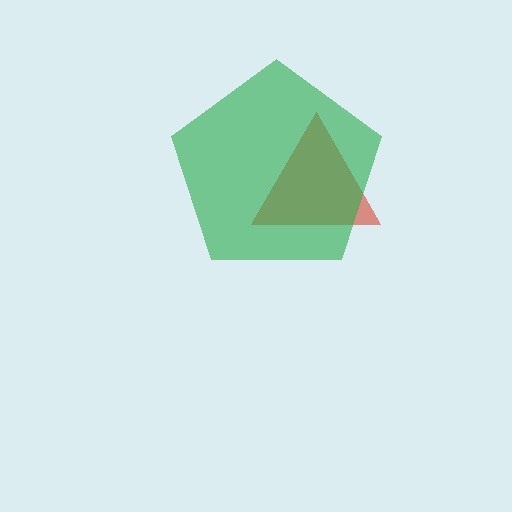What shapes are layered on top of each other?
The layered shapes are: a red triangle, a green pentagon.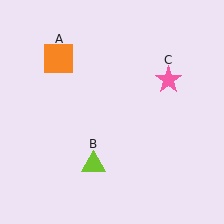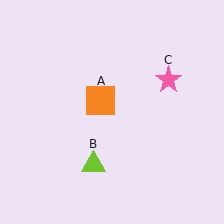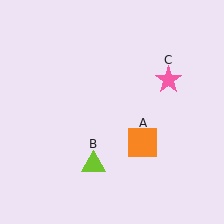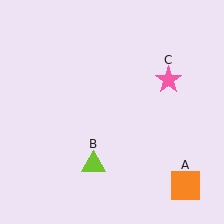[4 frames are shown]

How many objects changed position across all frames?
1 object changed position: orange square (object A).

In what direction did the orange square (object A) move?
The orange square (object A) moved down and to the right.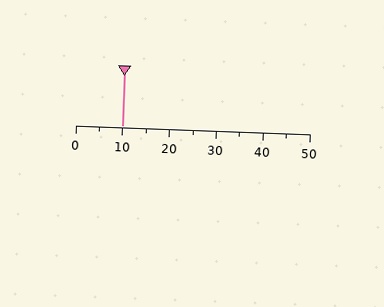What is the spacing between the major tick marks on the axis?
The major ticks are spaced 10 apart.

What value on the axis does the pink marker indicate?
The marker indicates approximately 10.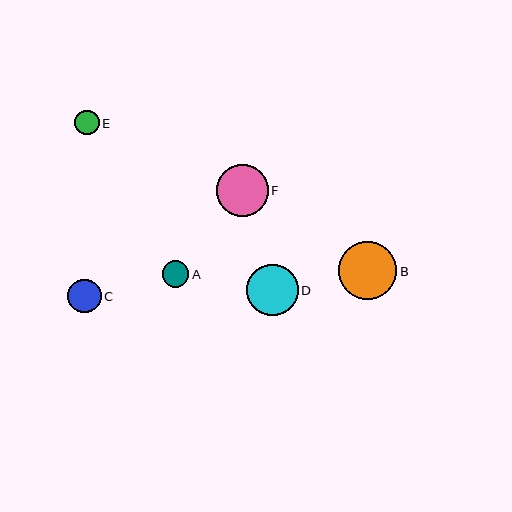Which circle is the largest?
Circle B is the largest with a size of approximately 58 pixels.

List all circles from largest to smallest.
From largest to smallest: B, F, D, C, A, E.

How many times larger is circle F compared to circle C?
Circle F is approximately 1.6 times the size of circle C.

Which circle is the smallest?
Circle E is the smallest with a size of approximately 24 pixels.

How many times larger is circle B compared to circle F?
Circle B is approximately 1.1 times the size of circle F.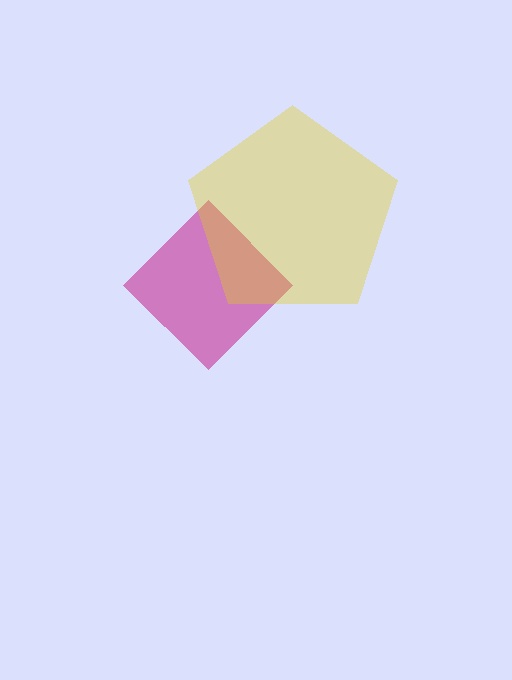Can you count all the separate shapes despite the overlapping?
Yes, there are 2 separate shapes.